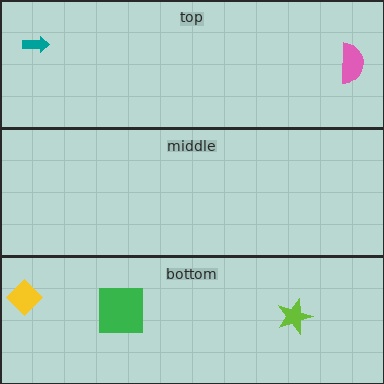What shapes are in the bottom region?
The green square, the lime star, the yellow diamond.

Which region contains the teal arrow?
The top region.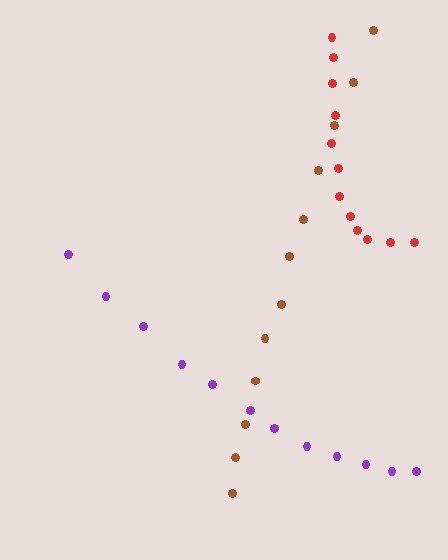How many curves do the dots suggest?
There are 3 distinct paths.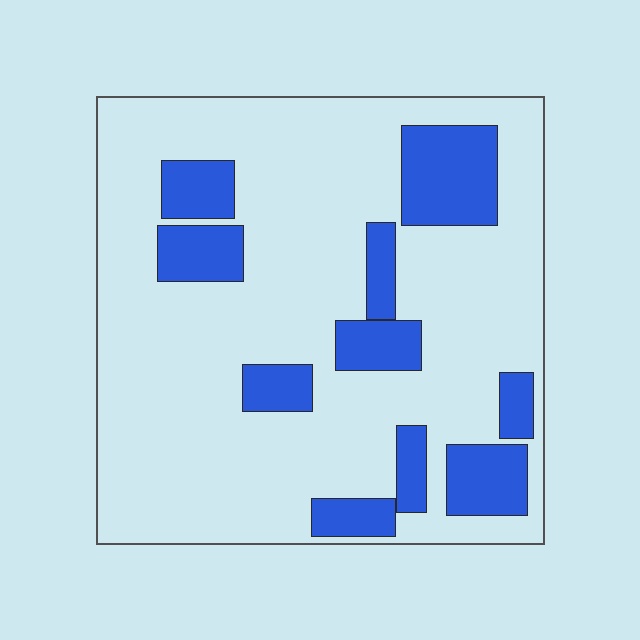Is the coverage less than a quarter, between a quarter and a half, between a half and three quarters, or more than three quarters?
Less than a quarter.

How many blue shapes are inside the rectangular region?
10.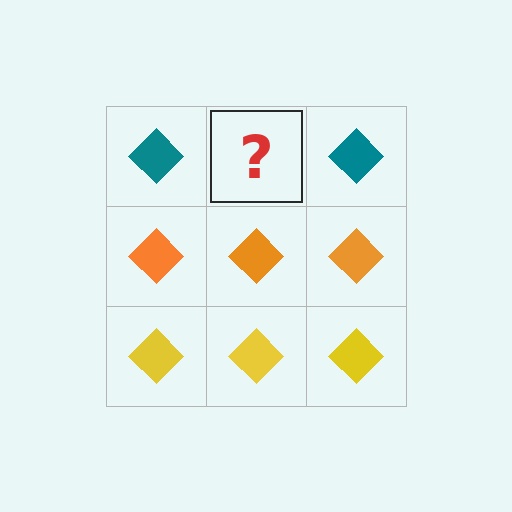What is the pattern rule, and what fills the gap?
The rule is that each row has a consistent color. The gap should be filled with a teal diamond.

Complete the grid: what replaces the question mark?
The question mark should be replaced with a teal diamond.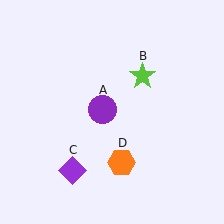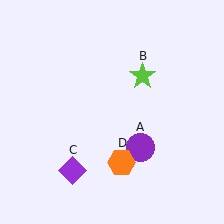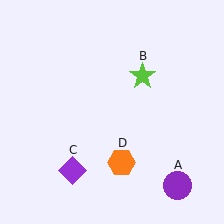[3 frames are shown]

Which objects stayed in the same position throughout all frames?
Lime star (object B) and purple diamond (object C) and orange hexagon (object D) remained stationary.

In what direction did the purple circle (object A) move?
The purple circle (object A) moved down and to the right.